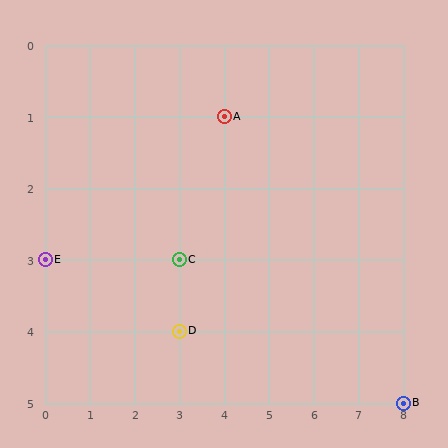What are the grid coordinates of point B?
Point B is at grid coordinates (8, 5).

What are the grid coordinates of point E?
Point E is at grid coordinates (0, 3).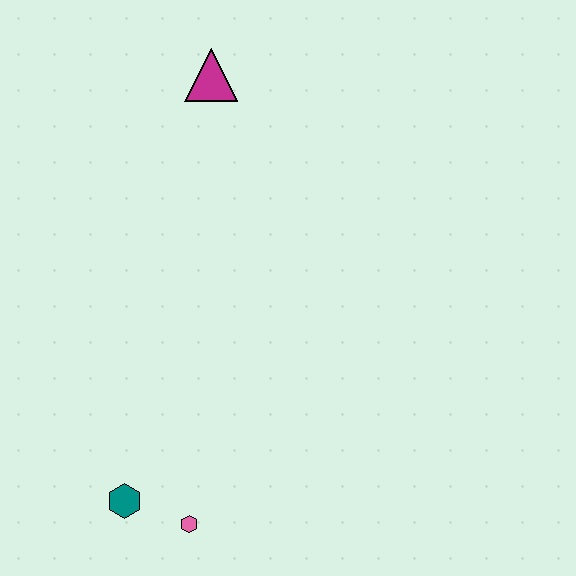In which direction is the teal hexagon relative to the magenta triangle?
The teal hexagon is below the magenta triangle.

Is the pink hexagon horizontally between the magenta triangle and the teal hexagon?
Yes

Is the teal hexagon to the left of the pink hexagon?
Yes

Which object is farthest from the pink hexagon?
The magenta triangle is farthest from the pink hexagon.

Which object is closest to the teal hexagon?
The pink hexagon is closest to the teal hexagon.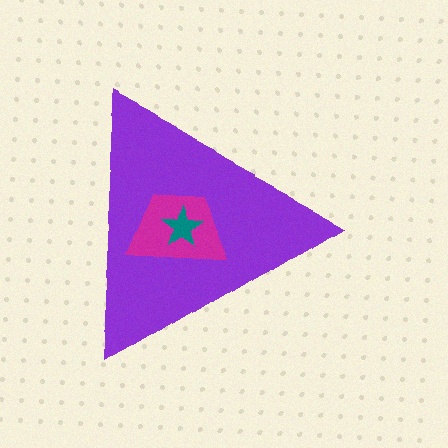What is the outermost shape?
The purple triangle.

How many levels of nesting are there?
3.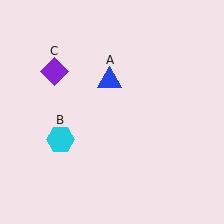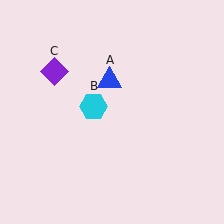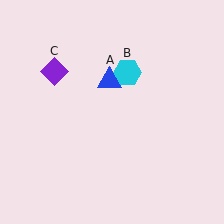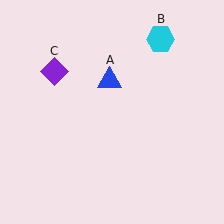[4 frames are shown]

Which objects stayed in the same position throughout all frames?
Blue triangle (object A) and purple diamond (object C) remained stationary.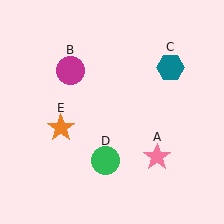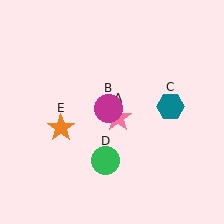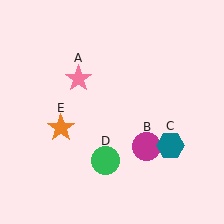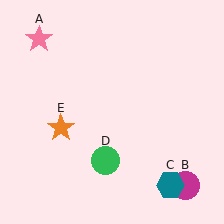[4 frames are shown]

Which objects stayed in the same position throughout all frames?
Green circle (object D) and orange star (object E) remained stationary.